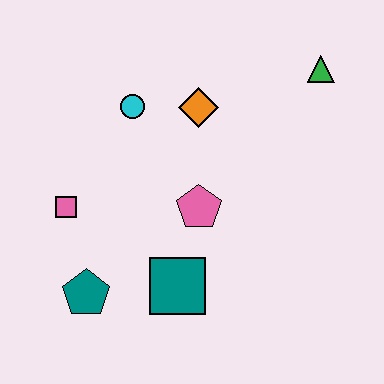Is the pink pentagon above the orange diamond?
No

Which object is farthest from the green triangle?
The teal pentagon is farthest from the green triangle.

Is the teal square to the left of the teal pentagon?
No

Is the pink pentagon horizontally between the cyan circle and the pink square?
No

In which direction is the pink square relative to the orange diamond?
The pink square is to the left of the orange diamond.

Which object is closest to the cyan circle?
The orange diamond is closest to the cyan circle.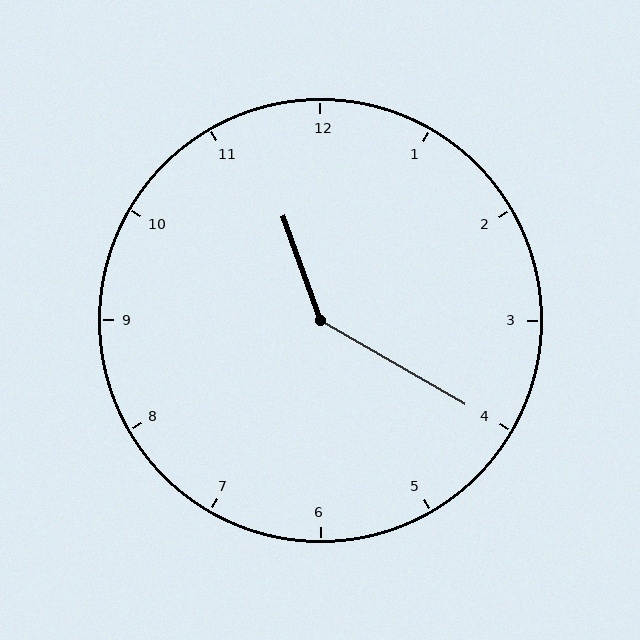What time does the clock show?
11:20.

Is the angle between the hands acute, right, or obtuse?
It is obtuse.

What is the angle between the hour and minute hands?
Approximately 140 degrees.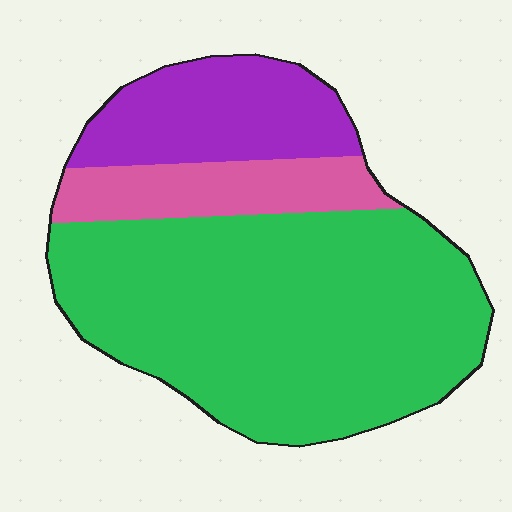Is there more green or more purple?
Green.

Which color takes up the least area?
Pink, at roughly 15%.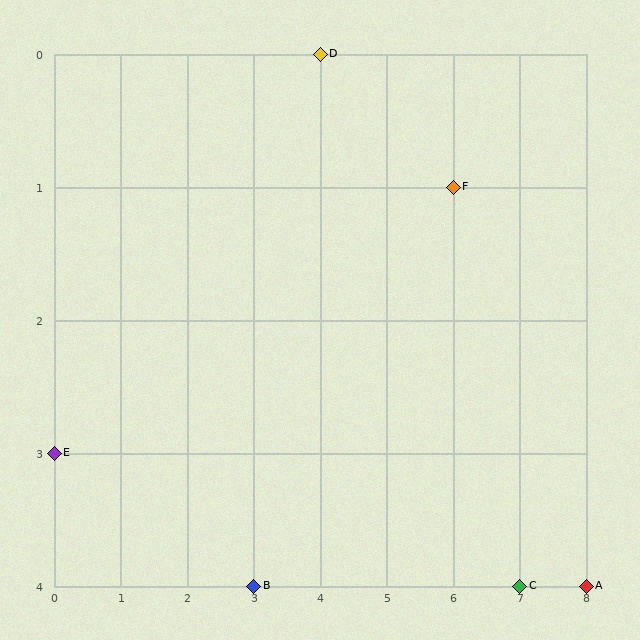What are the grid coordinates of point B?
Point B is at grid coordinates (3, 4).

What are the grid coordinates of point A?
Point A is at grid coordinates (8, 4).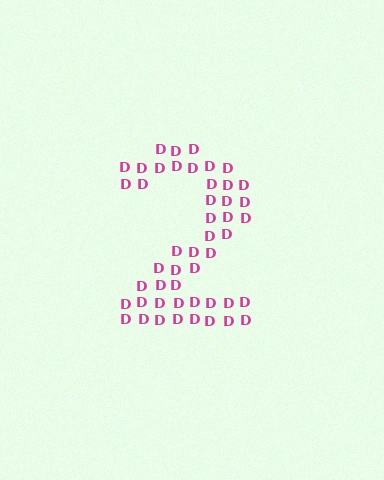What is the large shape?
The large shape is the digit 2.